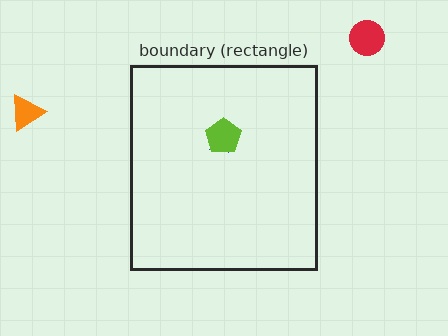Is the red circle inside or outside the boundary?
Outside.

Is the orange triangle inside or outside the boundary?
Outside.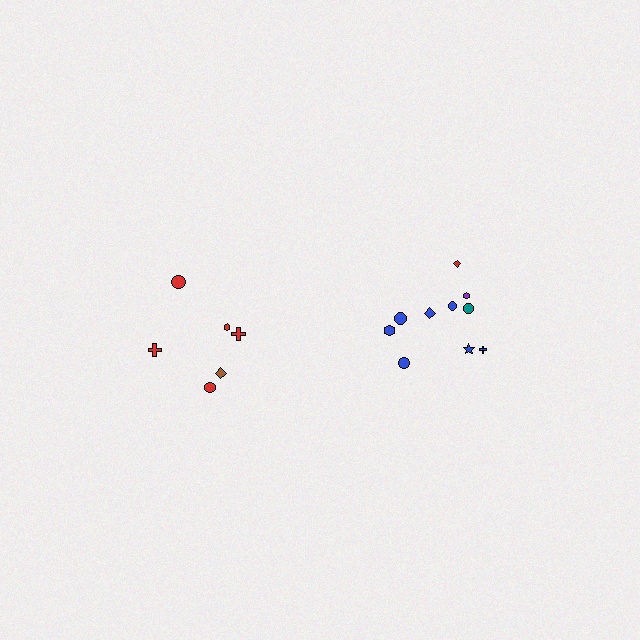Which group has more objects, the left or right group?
The right group.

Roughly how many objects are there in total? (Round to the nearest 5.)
Roughly 15 objects in total.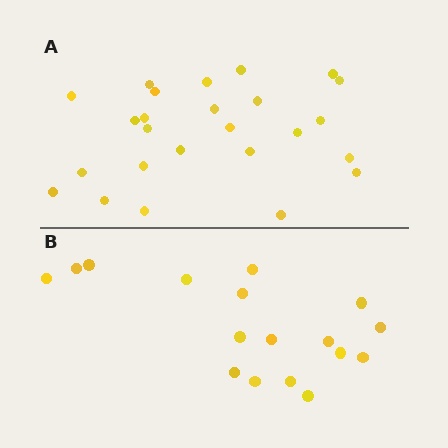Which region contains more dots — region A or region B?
Region A (the top region) has more dots.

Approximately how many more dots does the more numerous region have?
Region A has roughly 8 or so more dots than region B.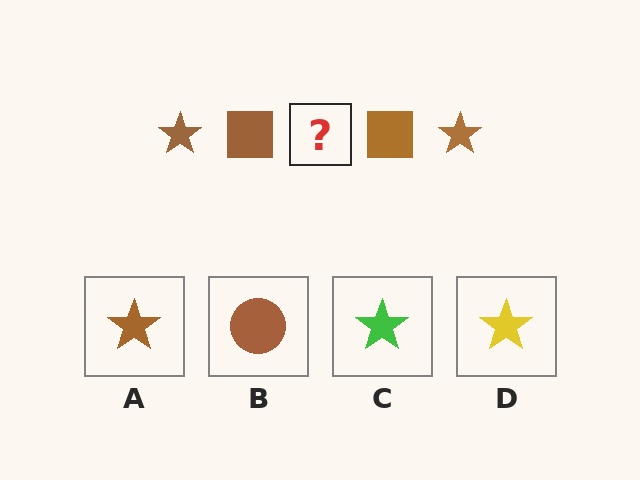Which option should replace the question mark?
Option A.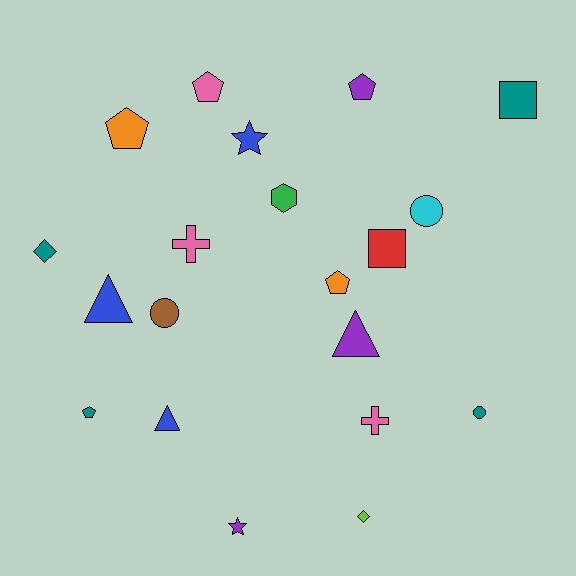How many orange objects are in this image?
There are 2 orange objects.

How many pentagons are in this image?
There are 5 pentagons.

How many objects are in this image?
There are 20 objects.